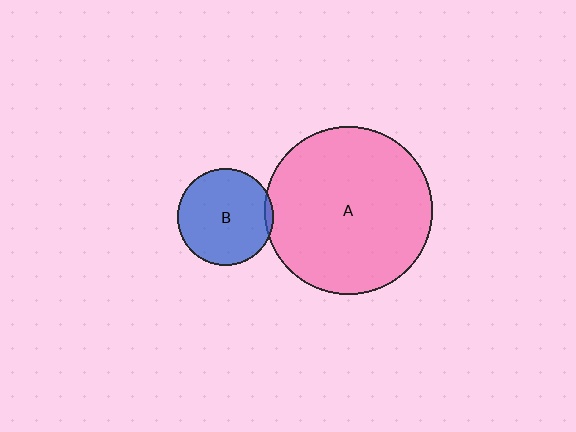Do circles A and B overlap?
Yes.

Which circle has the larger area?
Circle A (pink).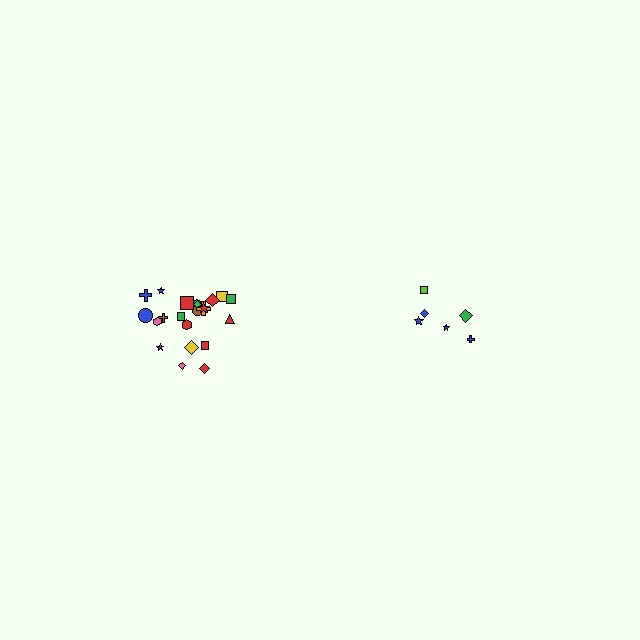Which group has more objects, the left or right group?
The left group.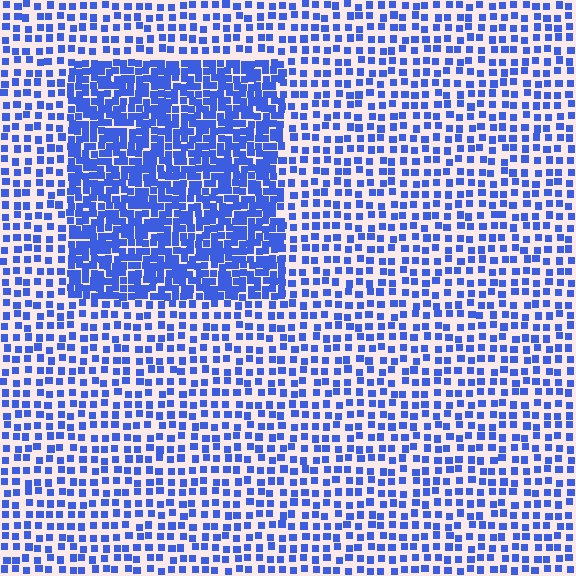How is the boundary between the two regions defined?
The boundary is defined by a change in element density (approximately 2.2x ratio). All elements are the same color, size, and shape.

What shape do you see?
I see a rectangle.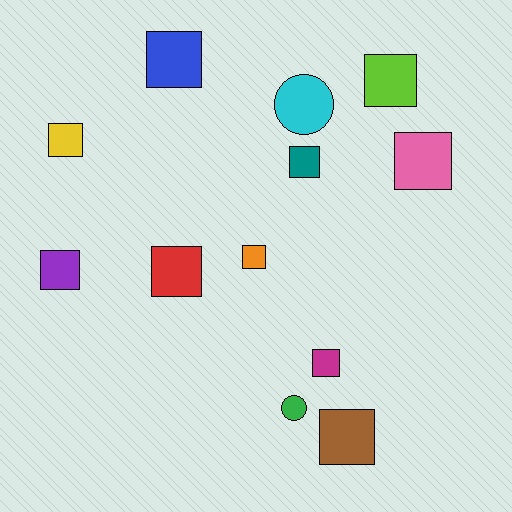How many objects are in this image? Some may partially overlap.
There are 12 objects.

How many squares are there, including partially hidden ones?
There are 10 squares.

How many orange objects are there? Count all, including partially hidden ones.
There is 1 orange object.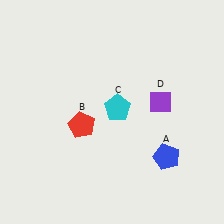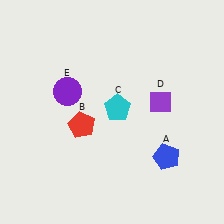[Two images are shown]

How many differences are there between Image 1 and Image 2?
There is 1 difference between the two images.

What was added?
A purple circle (E) was added in Image 2.